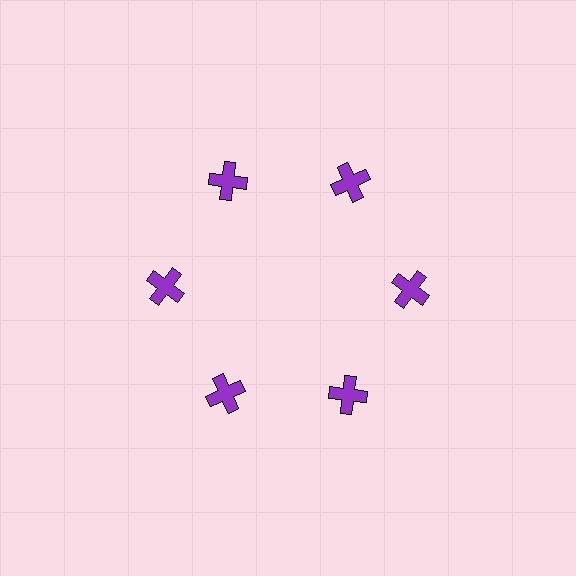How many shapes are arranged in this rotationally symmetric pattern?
There are 6 shapes, arranged in 6 groups of 1.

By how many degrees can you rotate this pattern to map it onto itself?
The pattern maps onto itself every 60 degrees of rotation.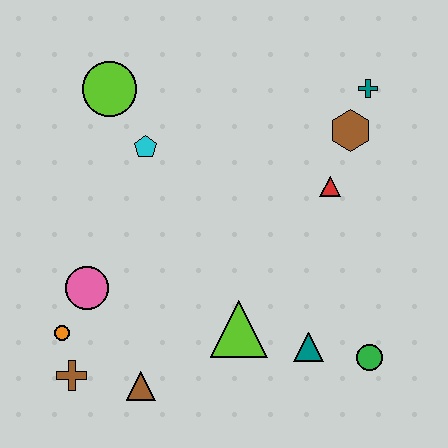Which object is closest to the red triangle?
The brown hexagon is closest to the red triangle.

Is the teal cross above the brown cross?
Yes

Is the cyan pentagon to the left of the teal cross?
Yes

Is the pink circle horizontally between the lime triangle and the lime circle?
No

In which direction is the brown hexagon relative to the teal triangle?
The brown hexagon is above the teal triangle.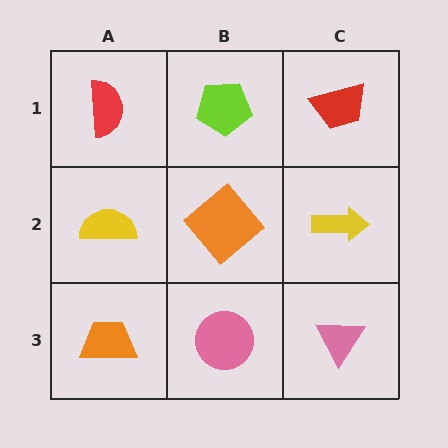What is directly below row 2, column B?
A pink circle.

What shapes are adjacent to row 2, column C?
A red trapezoid (row 1, column C), a pink triangle (row 3, column C), an orange diamond (row 2, column B).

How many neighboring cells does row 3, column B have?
3.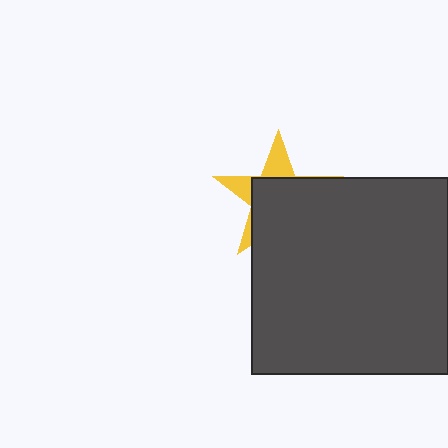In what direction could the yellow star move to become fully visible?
The yellow star could move toward the upper-left. That would shift it out from behind the dark gray square entirely.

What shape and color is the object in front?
The object in front is a dark gray square.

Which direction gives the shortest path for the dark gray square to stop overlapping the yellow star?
Moving toward the lower-right gives the shortest separation.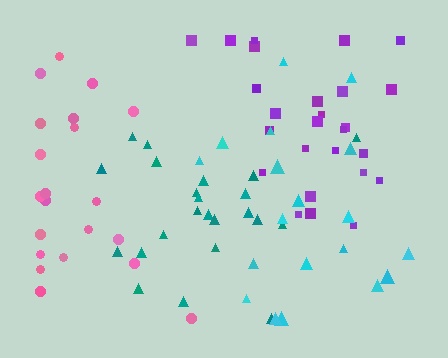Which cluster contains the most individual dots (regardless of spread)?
Purple (26).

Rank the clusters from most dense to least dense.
teal, purple, cyan, pink.